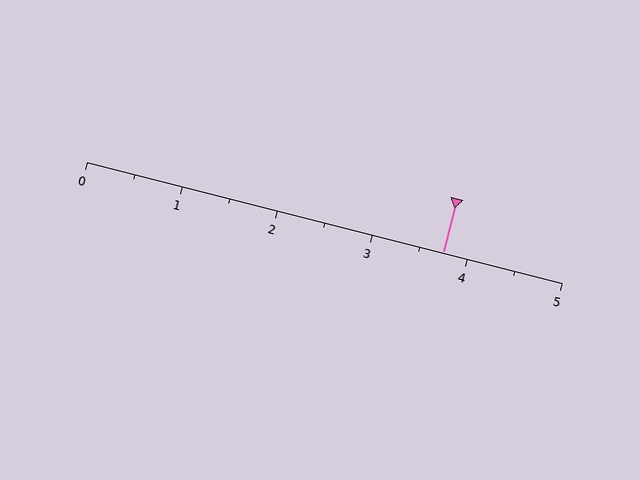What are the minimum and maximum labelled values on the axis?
The axis runs from 0 to 5.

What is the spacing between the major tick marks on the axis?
The major ticks are spaced 1 apart.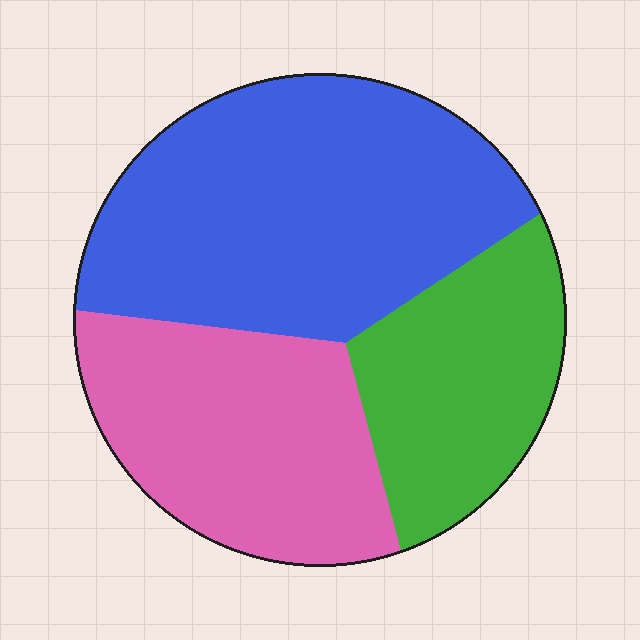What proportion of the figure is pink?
Pink takes up between a quarter and a half of the figure.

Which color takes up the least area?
Green, at roughly 25%.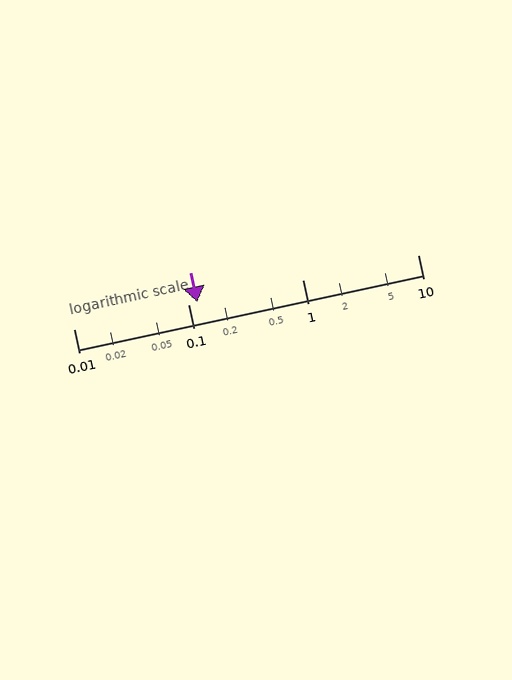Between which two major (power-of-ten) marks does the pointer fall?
The pointer is between 0.1 and 1.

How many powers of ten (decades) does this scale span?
The scale spans 3 decades, from 0.01 to 10.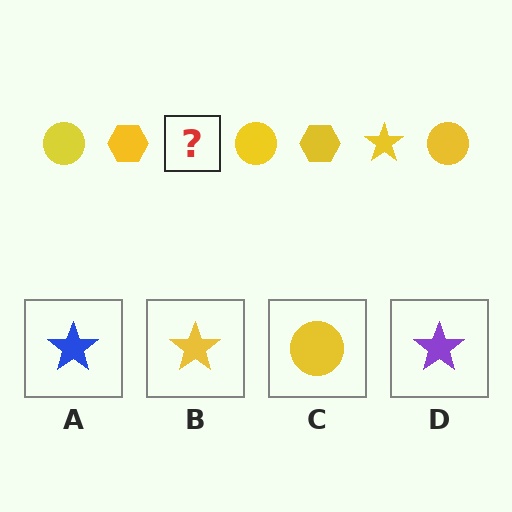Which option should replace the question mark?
Option B.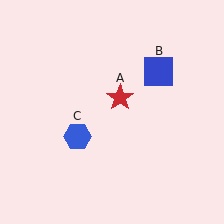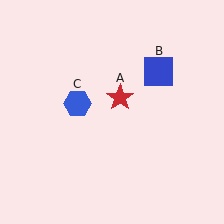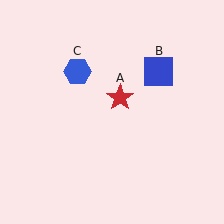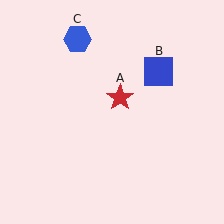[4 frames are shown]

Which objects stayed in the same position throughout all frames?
Red star (object A) and blue square (object B) remained stationary.